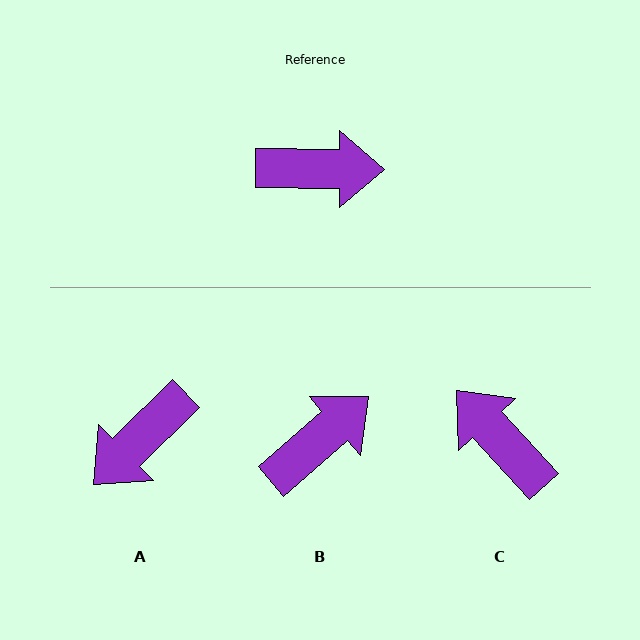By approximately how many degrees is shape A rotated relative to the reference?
Approximately 135 degrees clockwise.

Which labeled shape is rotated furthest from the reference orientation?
A, about 135 degrees away.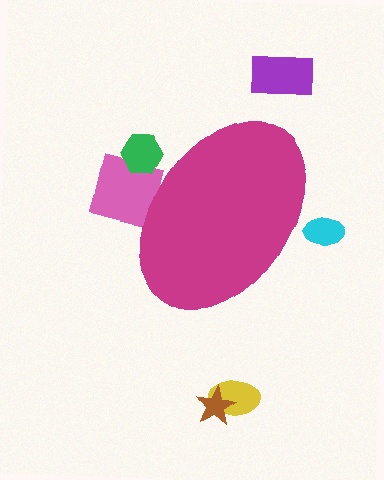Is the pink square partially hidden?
Yes, the pink square is partially hidden behind the magenta ellipse.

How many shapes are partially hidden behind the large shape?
3 shapes are partially hidden.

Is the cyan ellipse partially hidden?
Yes, the cyan ellipse is partially hidden behind the magenta ellipse.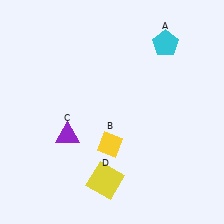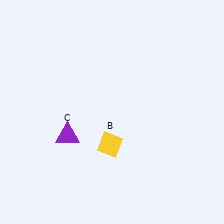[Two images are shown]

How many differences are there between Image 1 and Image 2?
There are 2 differences between the two images.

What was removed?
The yellow square (D), the cyan pentagon (A) were removed in Image 2.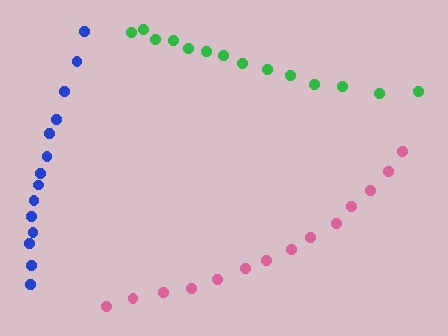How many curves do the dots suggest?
There are 3 distinct paths.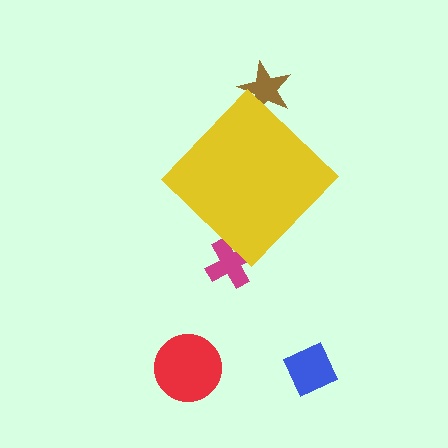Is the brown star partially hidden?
Yes, the brown star is partially hidden behind the yellow diamond.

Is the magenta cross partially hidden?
Yes, the magenta cross is partially hidden behind the yellow diamond.